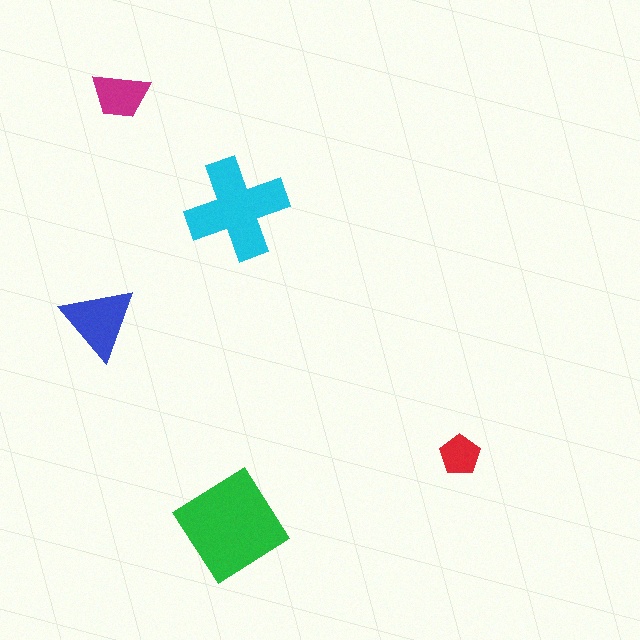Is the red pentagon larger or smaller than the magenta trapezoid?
Smaller.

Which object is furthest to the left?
The blue triangle is leftmost.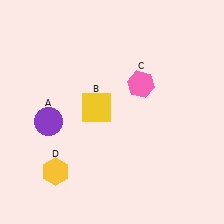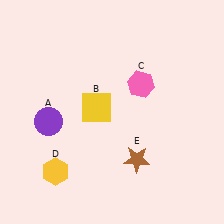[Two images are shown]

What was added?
A brown star (E) was added in Image 2.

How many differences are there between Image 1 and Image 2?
There is 1 difference between the two images.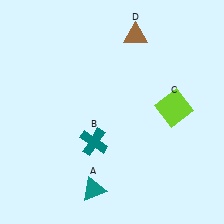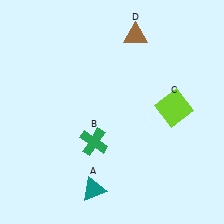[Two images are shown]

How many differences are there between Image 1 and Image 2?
There is 1 difference between the two images.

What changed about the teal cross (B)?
In Image 1, B is teal. In Image 2, it changed to green.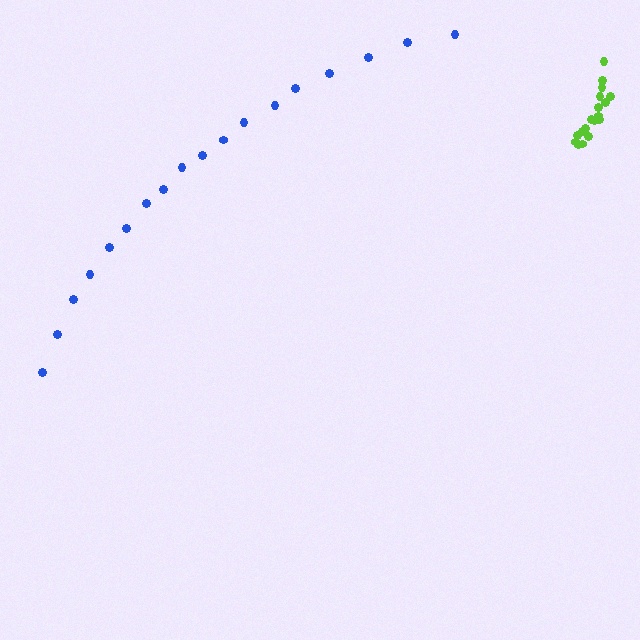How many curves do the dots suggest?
There are 2 distinct paths.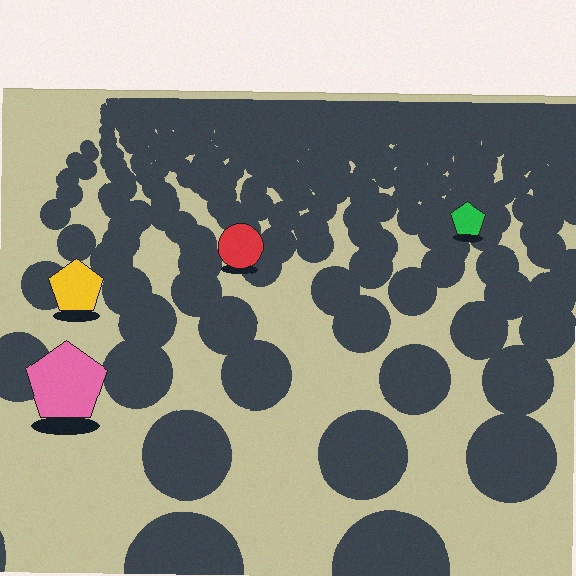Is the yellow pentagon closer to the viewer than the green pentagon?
Yes. The yellow pentagon is closer — you can tell from the texture gradient: the ground texture is coarser near it.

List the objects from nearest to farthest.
From nearest to farthest: the pink pentagon, the yellow pentagon, the red circle, the green pentagon.